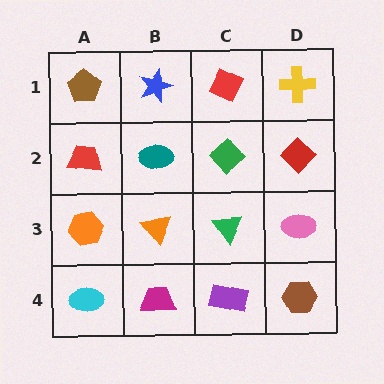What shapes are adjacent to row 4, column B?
An orange triangle (row 3, column B), a cyan ellipse (row 4, column A), a purple rectangle (row 4, column C).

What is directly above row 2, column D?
A yellow cross.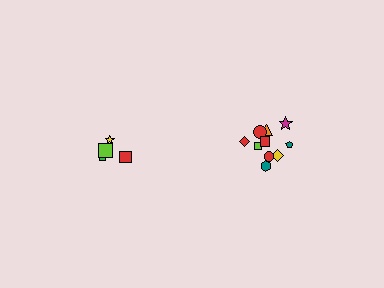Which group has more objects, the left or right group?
The right group.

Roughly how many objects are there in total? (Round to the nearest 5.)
Roughly 15 objects in total.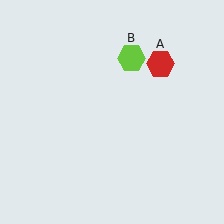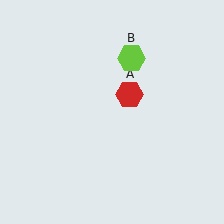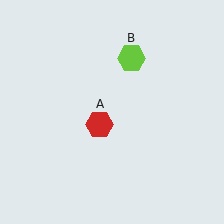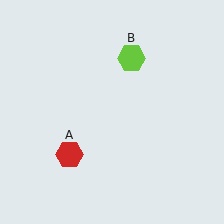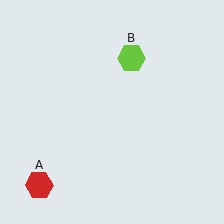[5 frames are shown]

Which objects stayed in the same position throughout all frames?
Lime hexagon (object B) remained stationary.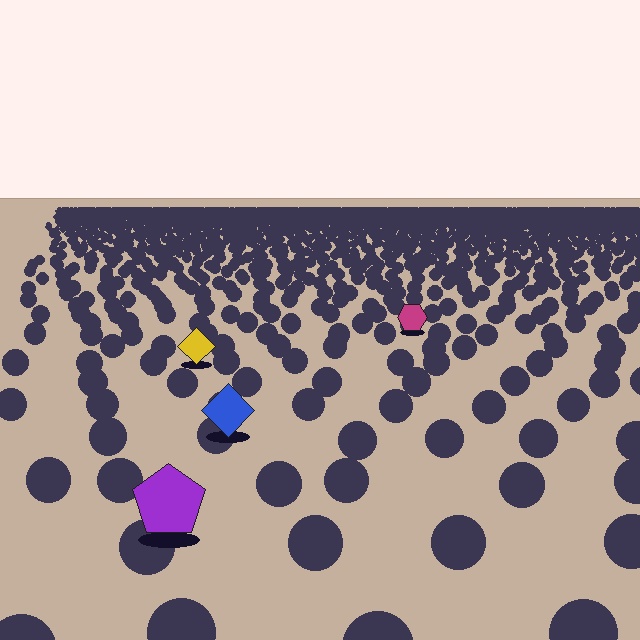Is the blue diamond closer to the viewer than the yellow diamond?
Yes. The blue diamond is closer — you can tell from the texture gradient: the ground texture is coarser near it.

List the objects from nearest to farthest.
From nearest to farthest: the purple pentagon, the blue diamond, the yellow diamond, the magenta hexagon.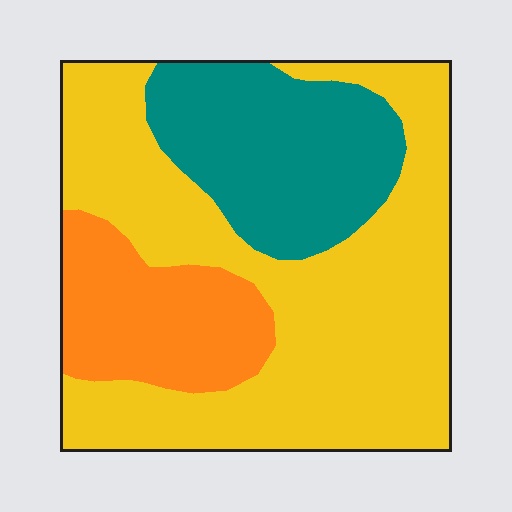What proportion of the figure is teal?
Teal takes up about one quarter (1/4) of the figure.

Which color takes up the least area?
Orange, at roughly 20%.